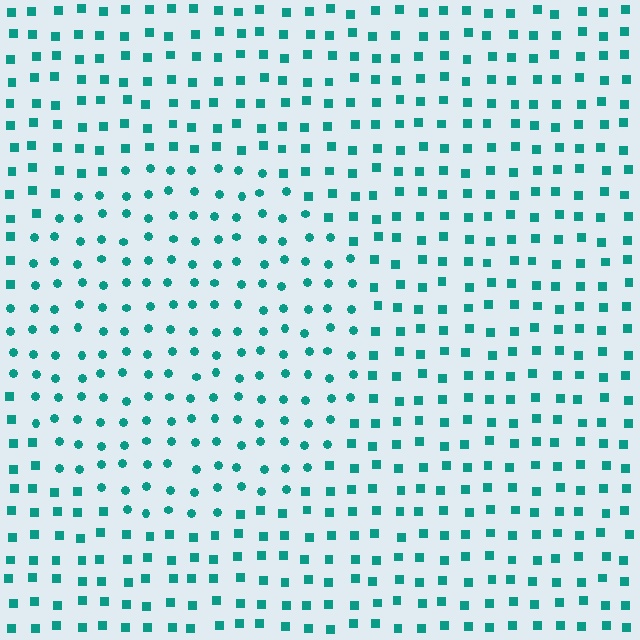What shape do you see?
I see a circle.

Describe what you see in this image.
The image is filled with small teal elements arranged in a uniform grid. A circle-shaped region contains circles, while the surrounding area contains squares. The boundary is defined purely by the change in element shape.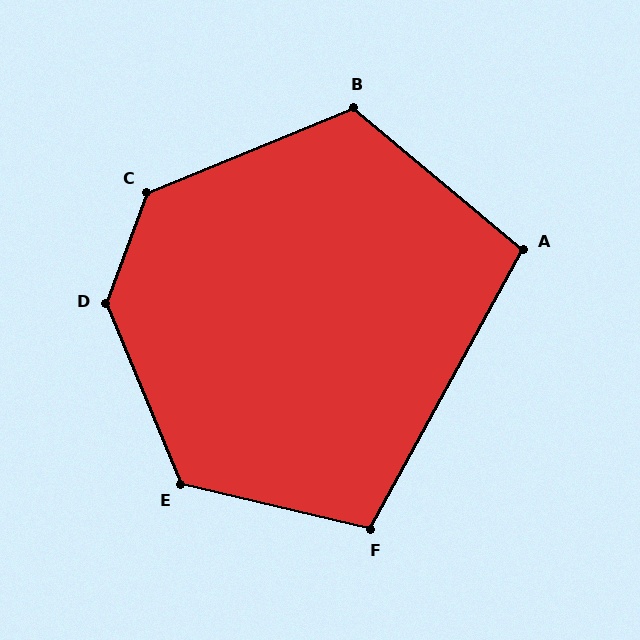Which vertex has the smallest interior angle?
A, at approximately 101 degrees.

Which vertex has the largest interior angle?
D, at approximately 137 degrees.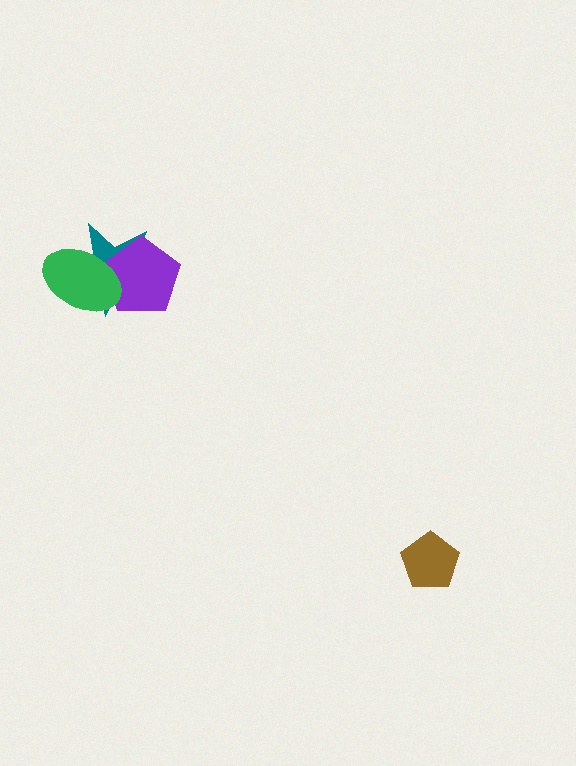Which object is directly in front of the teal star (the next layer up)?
The purple pentagon is directly in front of the teal star.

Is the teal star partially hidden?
Yes, it is partially covered by another shape.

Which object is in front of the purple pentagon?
The green ellipse is in front of the purple pentagon.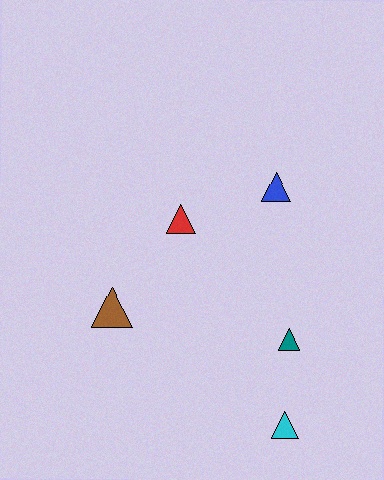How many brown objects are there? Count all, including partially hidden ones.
There is 1 brown object.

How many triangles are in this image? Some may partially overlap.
There are 5 triangles.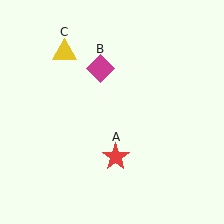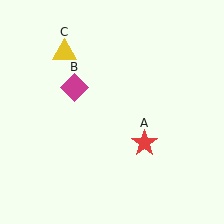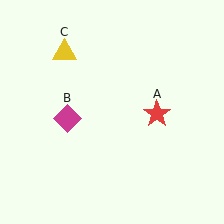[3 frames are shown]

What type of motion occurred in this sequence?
The red star (object A), magenta diamond (object B) rotated counterclockwise around the center of the scene.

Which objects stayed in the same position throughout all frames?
Yellow triangle (object C) remained stationary.